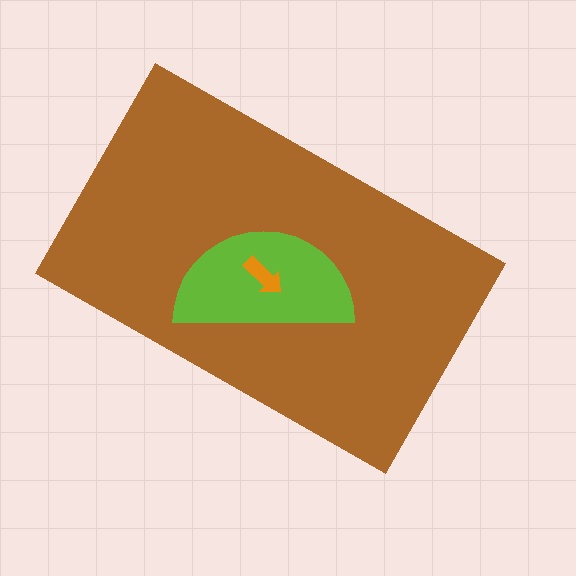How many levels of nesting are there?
3.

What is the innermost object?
The orange arrow.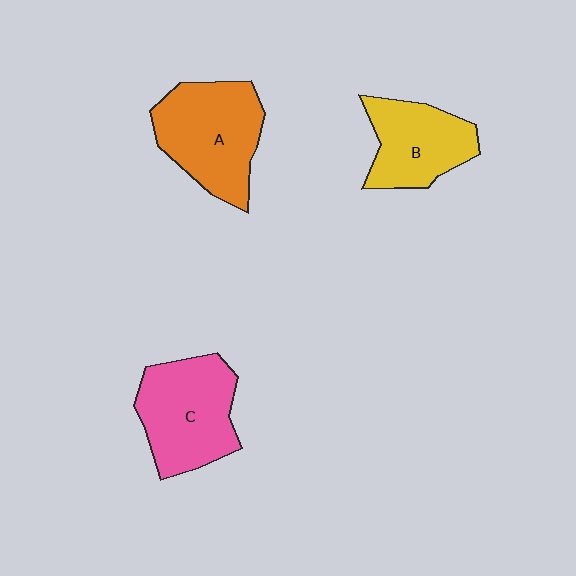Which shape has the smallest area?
Shape B (yellow).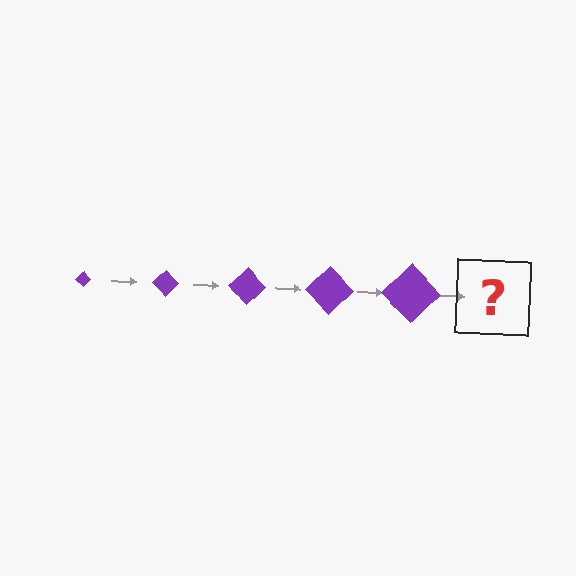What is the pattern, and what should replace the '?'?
The pattern is that the diamond gets progressively larger each step. The '?' should be a purple diamond, larger than the previous one.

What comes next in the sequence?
The next element should be a purple diamond, larger than the previous one.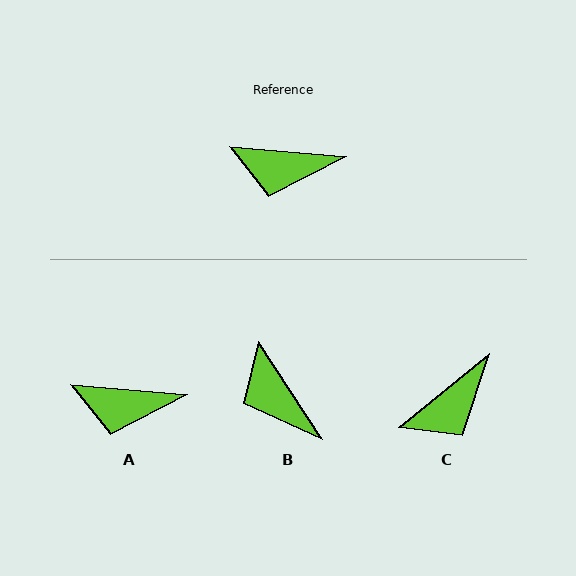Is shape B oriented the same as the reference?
No, it is off by about 52 degrees.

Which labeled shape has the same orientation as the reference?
A.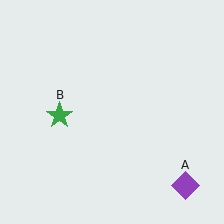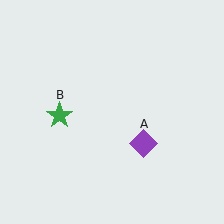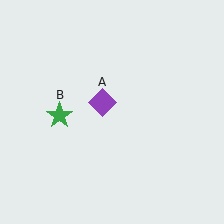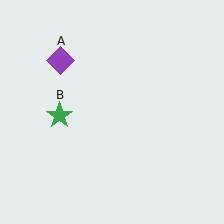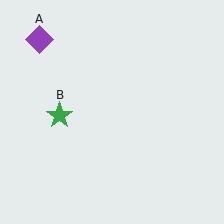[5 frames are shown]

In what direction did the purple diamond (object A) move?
The purple diamond (object A) moved up and to the left.